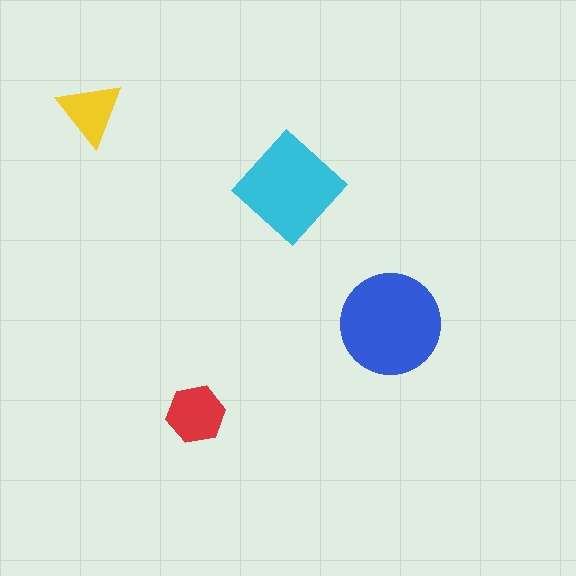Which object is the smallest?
The yellow triangle.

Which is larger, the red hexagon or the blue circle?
The blue circle.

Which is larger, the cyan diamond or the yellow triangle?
The cyan diamond.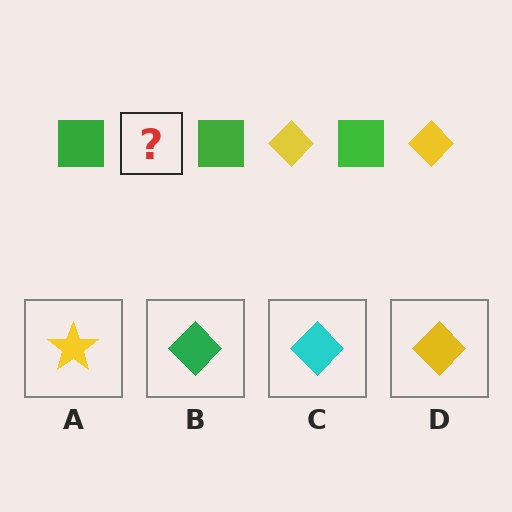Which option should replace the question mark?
Option D.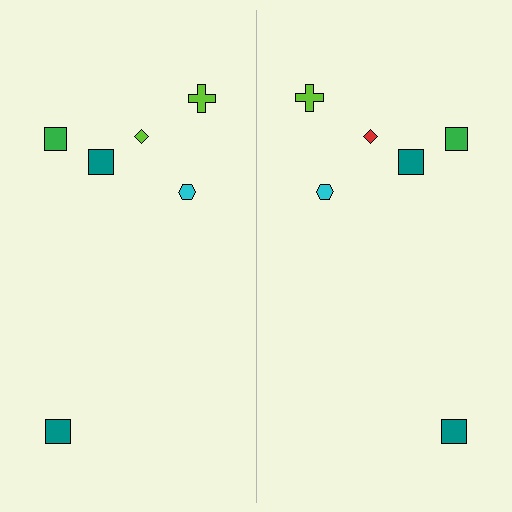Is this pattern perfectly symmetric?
No, the pattern is not perfectly symmetric. The red diamond on the right side breaks the symmetry — its mirror counterpart is lime.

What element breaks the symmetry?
The red diamond on the right side breaks the symmetry — its mirror counterpart is lime.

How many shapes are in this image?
There are 12 shapes in this image.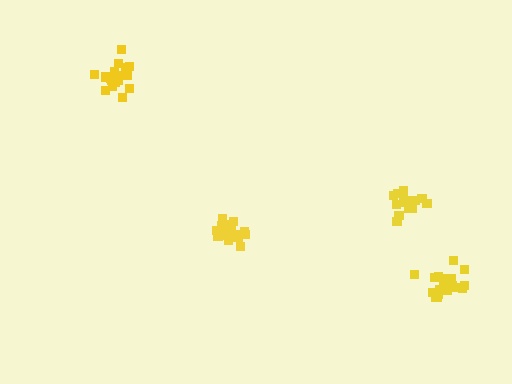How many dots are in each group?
Group 1: 19 dots, Group 2: 19 dots, Group 3: 18 dots, Group 4: 19 dots (75 total).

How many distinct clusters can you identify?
There are 4 distinct clusters.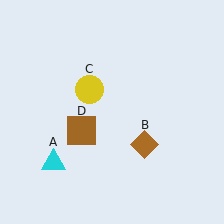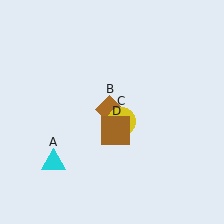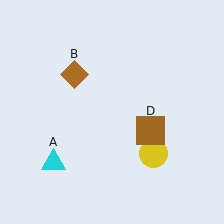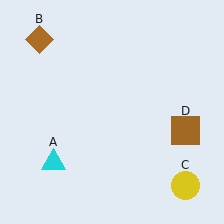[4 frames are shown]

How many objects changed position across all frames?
3 objects changed position: brown diamond (object B), yellow circle (object C), brown square (object D).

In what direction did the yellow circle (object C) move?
The yellow circle (object C) moved down and to the right.